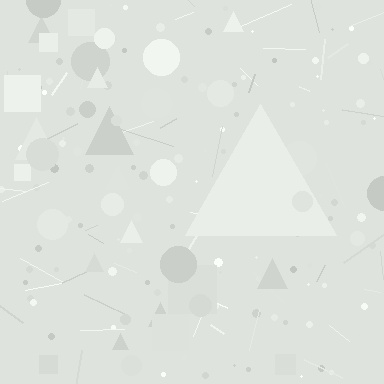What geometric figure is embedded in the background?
A triangle is embedded in the background.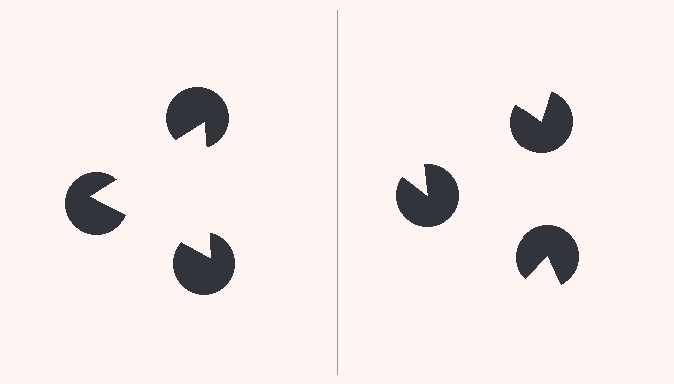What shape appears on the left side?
An illusory triangle.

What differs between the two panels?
The pac-man discs are positioned identically on both sides; only the wedge orientations differ. On the left they align to a triangle; on the right they are misaligned.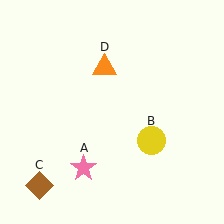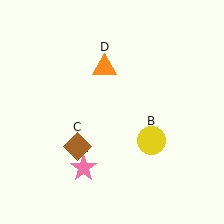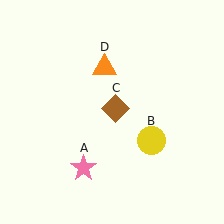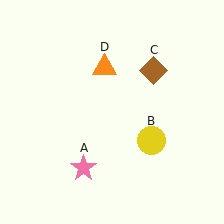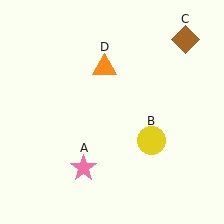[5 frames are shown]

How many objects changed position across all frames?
1 object changed position: brown diamond (object C).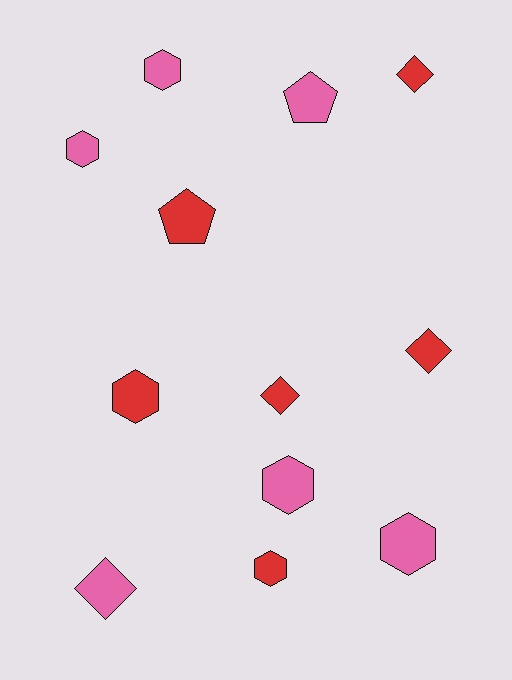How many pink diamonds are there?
There is 1 pink diamond.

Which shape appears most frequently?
Hexagon, with 6 objects.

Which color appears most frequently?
Red, with 6 objects.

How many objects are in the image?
There are 12 objects.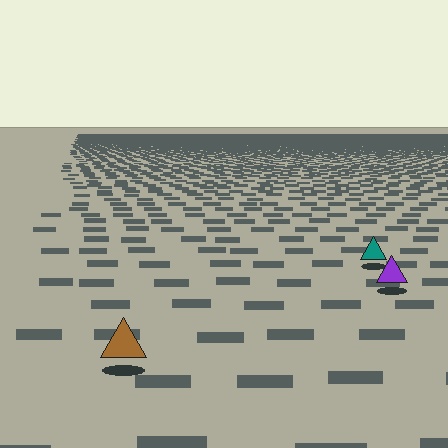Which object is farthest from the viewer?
The teal triangle is farthest from the viewer. It appears smaller and the ground texture around it is denser.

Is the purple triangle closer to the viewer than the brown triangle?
No. The brown triangle is closer — you can tell from the texture gradient: the ground texture is coarser near it.